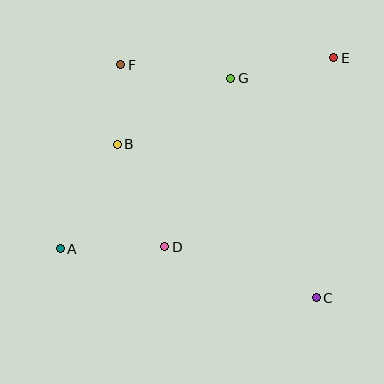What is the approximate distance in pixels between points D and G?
The distance between D and G is approximately 181 pixels.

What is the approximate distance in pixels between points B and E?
The distance between B and E is approximately 233 pixels.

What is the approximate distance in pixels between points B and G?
The distance between B and G is approximately 131 pixels.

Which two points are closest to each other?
Points B and F are closest to each other.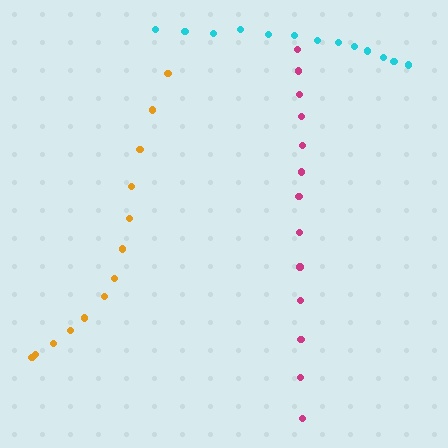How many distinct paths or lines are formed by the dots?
There are 3 distinct paths.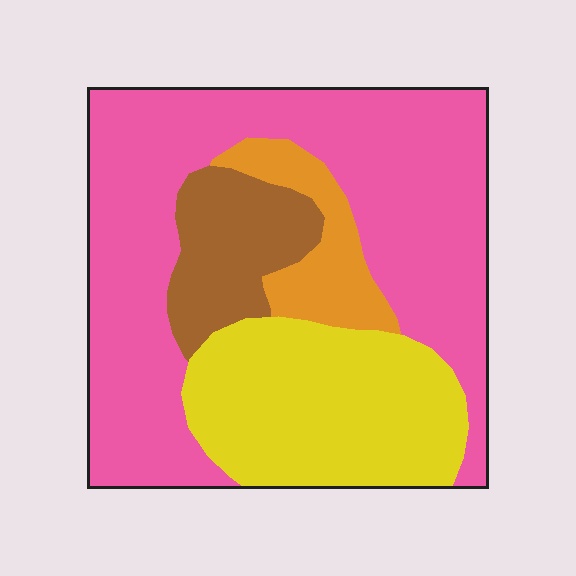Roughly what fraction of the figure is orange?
Orange covers around 10% of the figure.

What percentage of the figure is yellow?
Yellow takes up about one quarter (1/4) of the figure.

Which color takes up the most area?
Pink, at roughly 55%.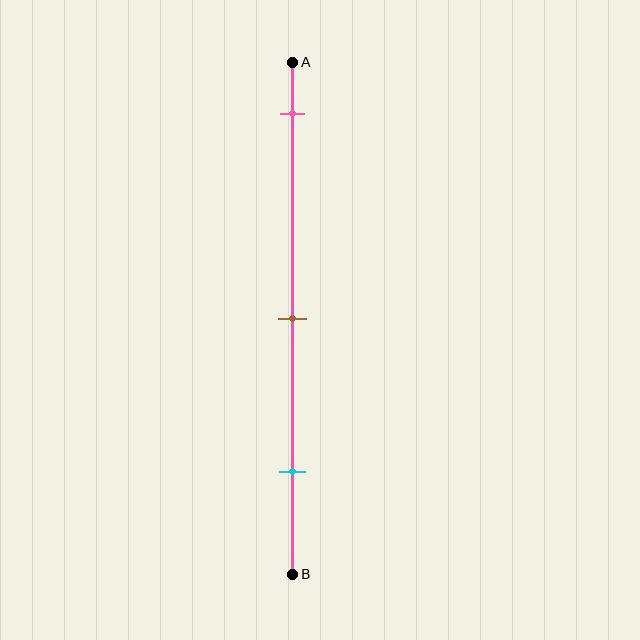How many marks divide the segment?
There are 3 marks dividing the segment.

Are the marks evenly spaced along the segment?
Yes, the marks are approximately evenly spaced.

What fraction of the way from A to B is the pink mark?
The pink mark is approximately 10% (0.1) of the way from A to B.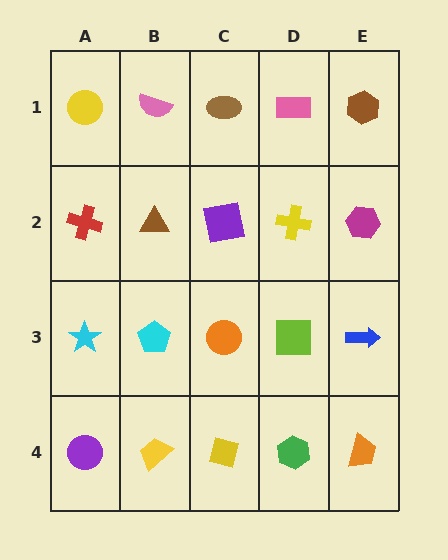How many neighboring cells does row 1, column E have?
2.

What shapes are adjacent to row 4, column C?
An orange circle (row 3, column C), a yellow trapezoid (row 4, column B), a green hexagon (row 4, column D).